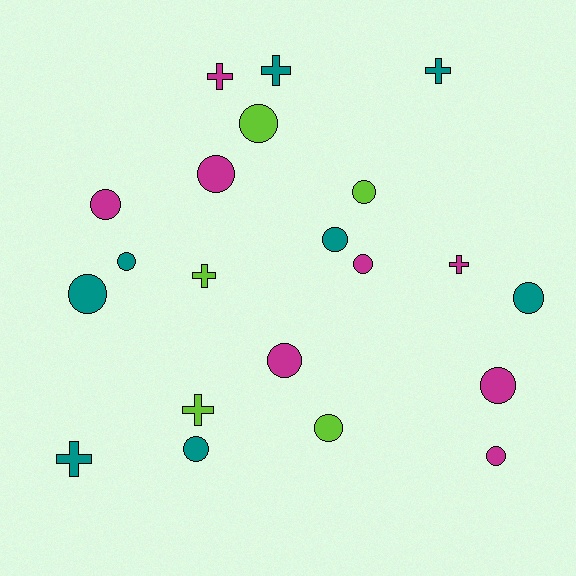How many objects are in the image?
There are 21 objects.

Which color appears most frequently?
Magenta, with 8 objects.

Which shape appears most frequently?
Circle, with 14 objects.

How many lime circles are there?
There are 3 lime circles.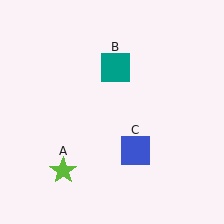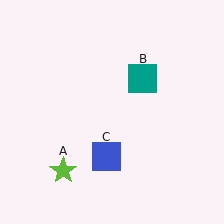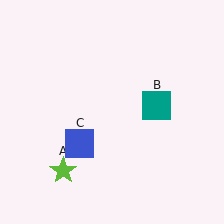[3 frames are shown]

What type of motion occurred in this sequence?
The teal square (object B), blue square (object C) rotated clockwise around the center of the scene.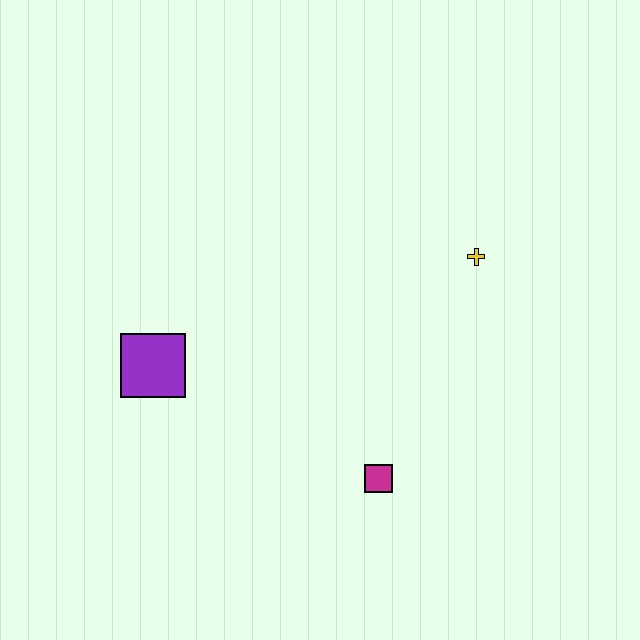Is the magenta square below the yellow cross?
Yes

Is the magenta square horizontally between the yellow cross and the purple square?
Yes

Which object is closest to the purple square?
The magenta square is closest to the purple square.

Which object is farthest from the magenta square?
The purple square is farthest from the magenta square.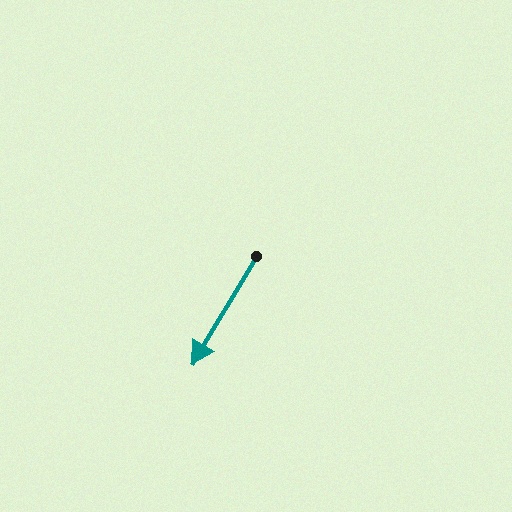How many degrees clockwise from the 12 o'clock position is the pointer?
Approximately 211 degrees.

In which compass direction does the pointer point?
Southwest.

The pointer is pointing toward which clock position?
Roughly 7 o'clock.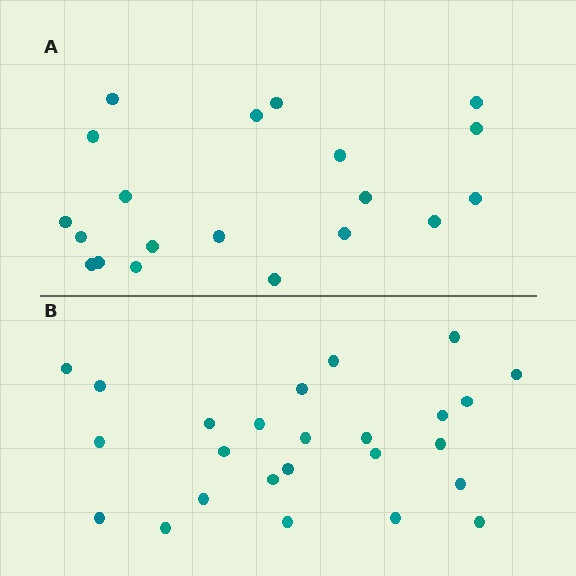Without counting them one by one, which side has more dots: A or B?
Region B (the bottom region) has more dots.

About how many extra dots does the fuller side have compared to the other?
Region B has about 5 more dots than region A.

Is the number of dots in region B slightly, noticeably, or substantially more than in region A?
Region B has noticeably more, but not dramatically so. The ratio is roughly 1.2 to 1.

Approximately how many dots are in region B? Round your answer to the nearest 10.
About 20 dots. (The exact count is 25, which rounds to 20.)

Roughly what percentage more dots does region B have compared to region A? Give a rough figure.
About 25% more.